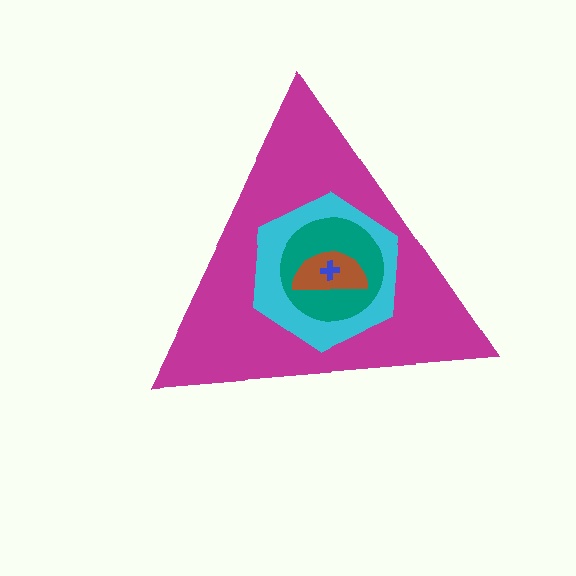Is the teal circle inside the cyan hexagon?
Yes.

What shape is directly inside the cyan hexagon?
The teal circle.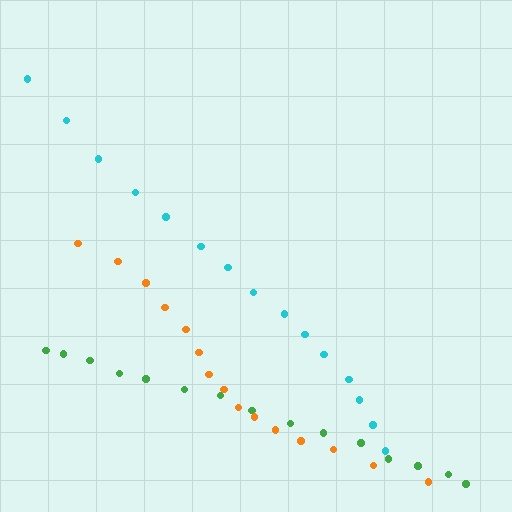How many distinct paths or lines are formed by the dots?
There are 3 distinct paths.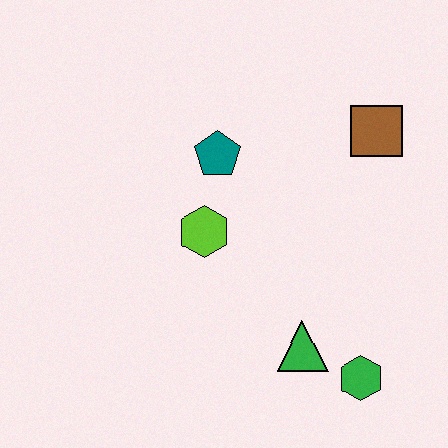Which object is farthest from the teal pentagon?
The green hexagon is farthest from the teal pentagon.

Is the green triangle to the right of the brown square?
No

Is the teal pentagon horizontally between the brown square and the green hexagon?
No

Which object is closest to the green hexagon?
The green triangle is closest to the green hexagon.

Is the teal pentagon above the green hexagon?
Yes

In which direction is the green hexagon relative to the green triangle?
The green hexagon is to the right of the green triangle.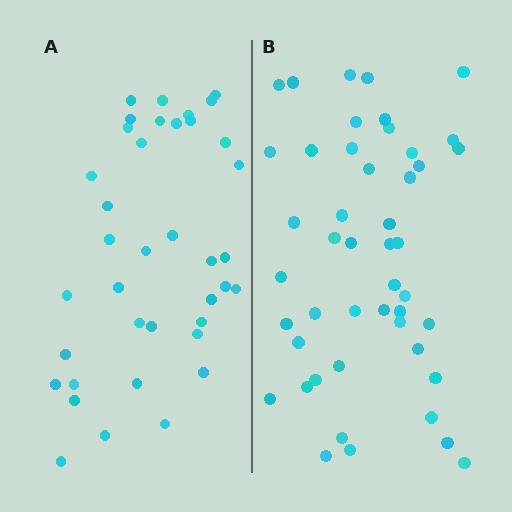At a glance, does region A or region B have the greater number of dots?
Region B (the right region) has more dots.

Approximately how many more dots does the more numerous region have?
Region B has roughly 8 or so more dots than region A.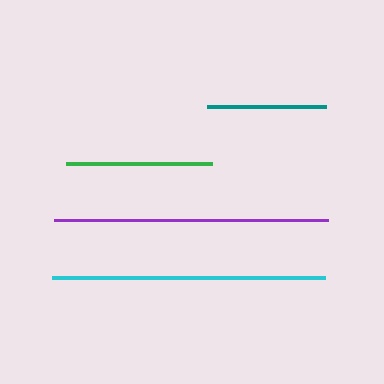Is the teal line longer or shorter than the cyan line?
The cyan line is longer than the teal line.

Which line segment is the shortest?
The teal line is the shortest at approximately 119 pixels.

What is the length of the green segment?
The green segment is approximately 146 pixels long.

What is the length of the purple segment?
The purple segment is approximately 273 pixels long.